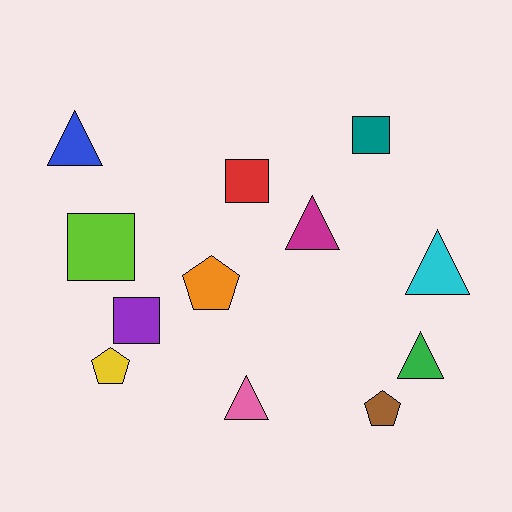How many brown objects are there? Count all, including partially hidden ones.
There is 1 brown object.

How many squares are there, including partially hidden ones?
There are 4 squares.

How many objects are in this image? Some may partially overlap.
There are 12 objects.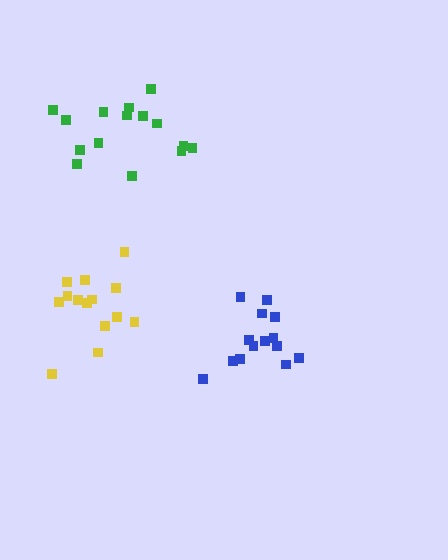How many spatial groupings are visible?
There are 3 spatial groupings.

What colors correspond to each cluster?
The clusters are colored: green, yellow, blue.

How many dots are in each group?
Group 1: 15 dots, Group 2: 14 dots, Group 3: 14 dots (43 total).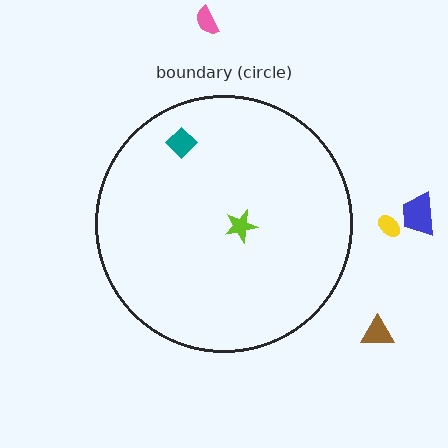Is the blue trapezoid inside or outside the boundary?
Outside.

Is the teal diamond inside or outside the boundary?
Inside.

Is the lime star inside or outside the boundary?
Inside.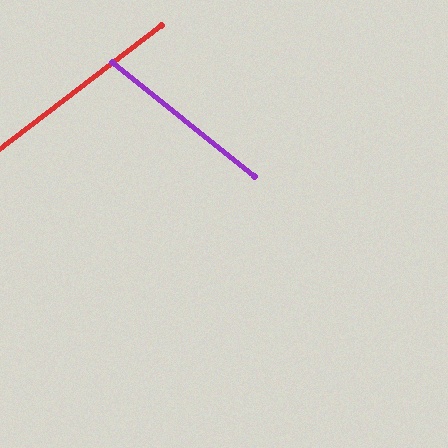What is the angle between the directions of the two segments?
Approximately 76 degrees.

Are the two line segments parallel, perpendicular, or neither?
Neither parallel nor perpendicular — they differ by about 76°.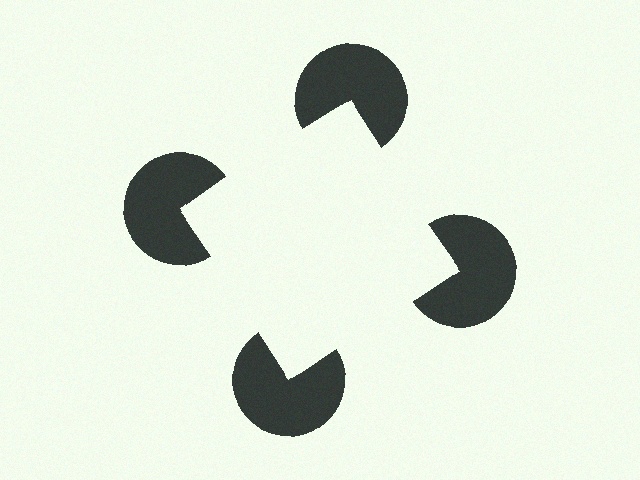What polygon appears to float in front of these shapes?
An illusory square — its edges are inferred from the aligned wedge cuts in the pac-man discs, not physically drawn.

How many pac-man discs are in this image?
There are 4 — one at each vertex of the illusory square.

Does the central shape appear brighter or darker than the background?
It typically appears slightly brighter than the background, even though no actual brightness change is drawn.